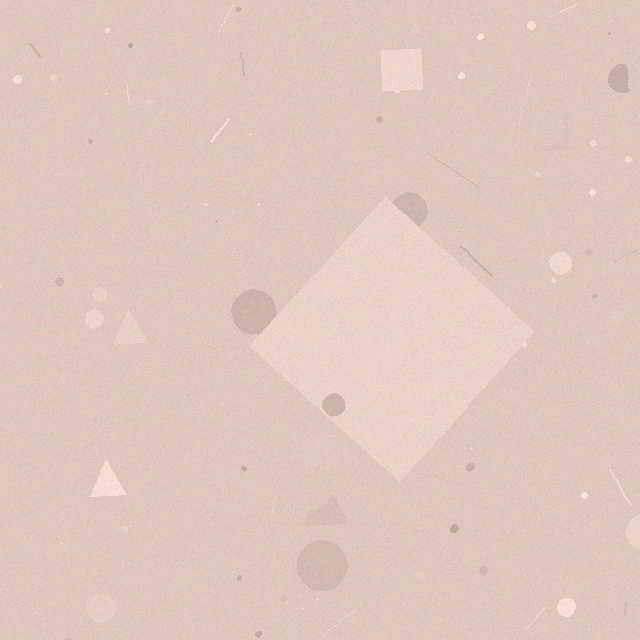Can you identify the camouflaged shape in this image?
The camouflaged shape is a diamond.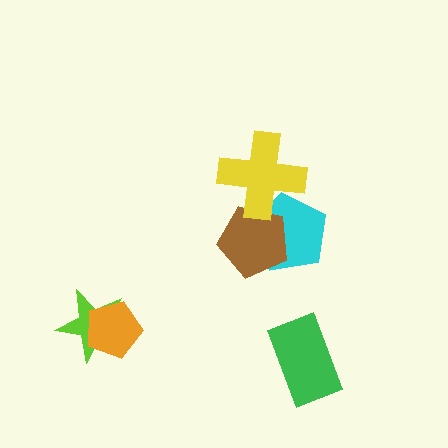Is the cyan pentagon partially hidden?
Yes, it is partially covered by another shape.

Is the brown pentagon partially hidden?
Yes, it is partially covered by another shape.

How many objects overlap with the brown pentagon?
2 objects overlap with the brown pentagon.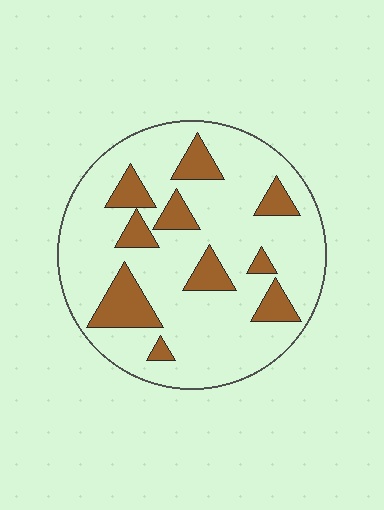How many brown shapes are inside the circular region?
10.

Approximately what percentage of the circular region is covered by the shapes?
Approximately 20%.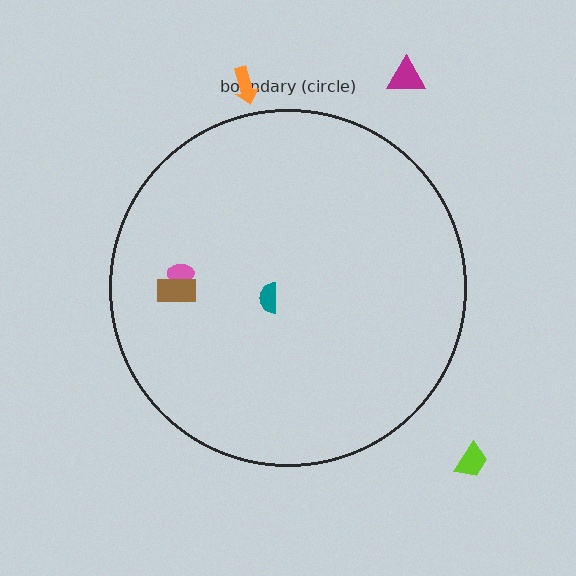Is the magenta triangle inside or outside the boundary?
Outside.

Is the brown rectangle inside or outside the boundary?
Inside.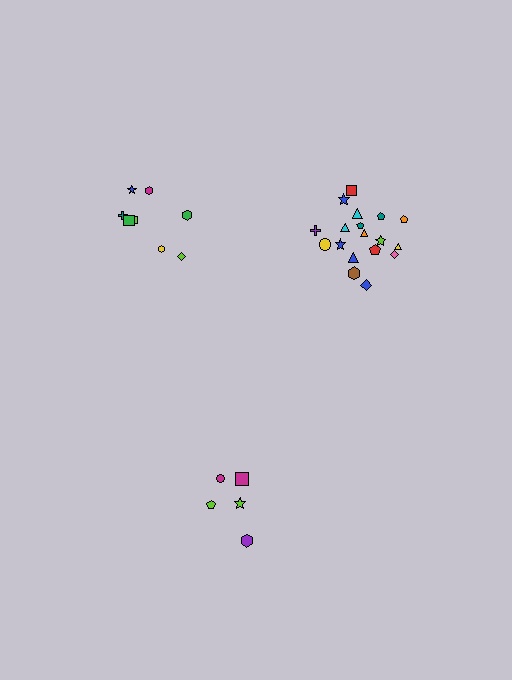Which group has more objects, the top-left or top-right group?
The top-right group.